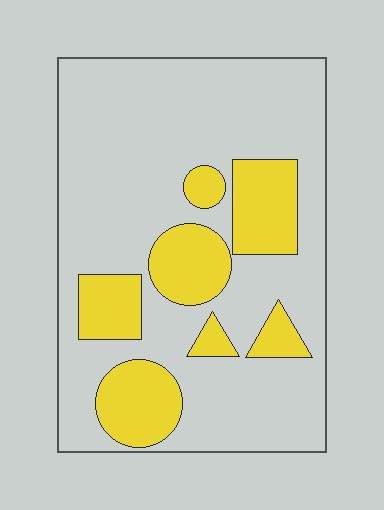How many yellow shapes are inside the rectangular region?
7.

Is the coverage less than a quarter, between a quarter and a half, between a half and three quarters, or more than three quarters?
Between a quarter and a half.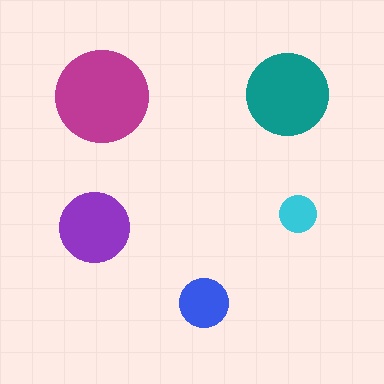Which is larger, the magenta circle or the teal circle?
The magenta one.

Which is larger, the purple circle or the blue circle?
The purple one.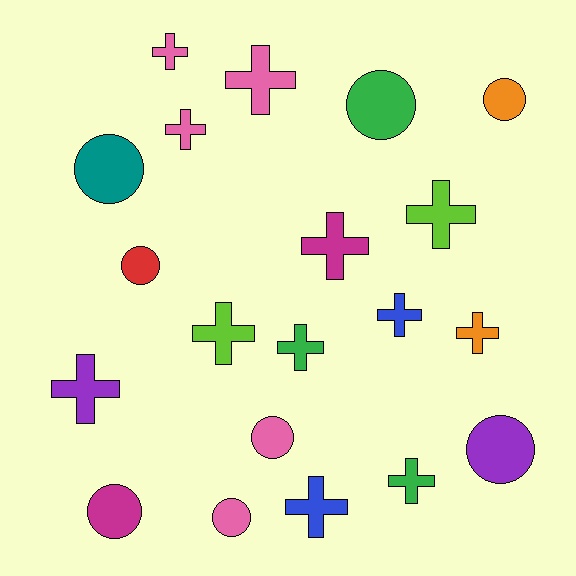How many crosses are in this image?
There are 12 crosses.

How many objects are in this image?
There are 20 objects.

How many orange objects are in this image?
There are 2 orange objects.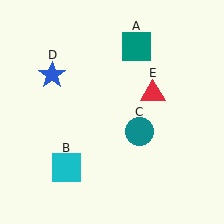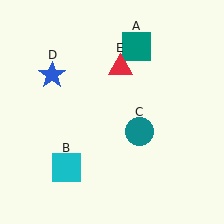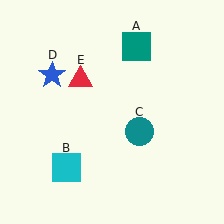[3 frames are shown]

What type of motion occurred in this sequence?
The red triangle (object E) rotated counterclockwise around the center of the scene.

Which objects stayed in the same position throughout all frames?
Teal square (object A) and cyan square (object B) and teal circle (object C) and blue star (object D) remained stationary.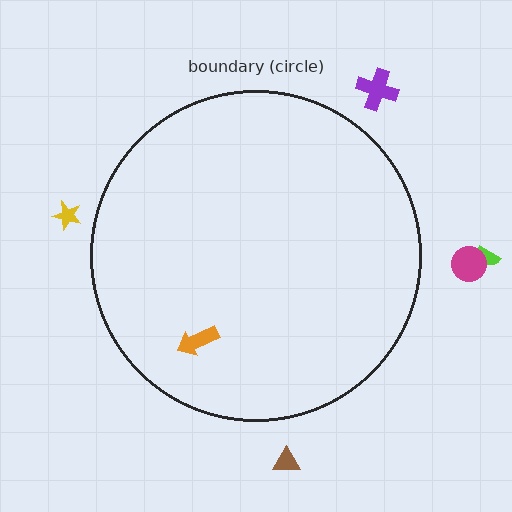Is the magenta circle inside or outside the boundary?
Outside.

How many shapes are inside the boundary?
1 inside, 5 outside.